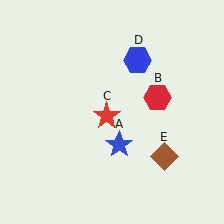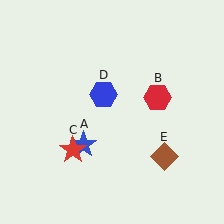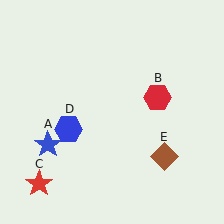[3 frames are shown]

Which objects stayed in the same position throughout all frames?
Red hexagon (object B) and brown diamond (object E) remained stationary.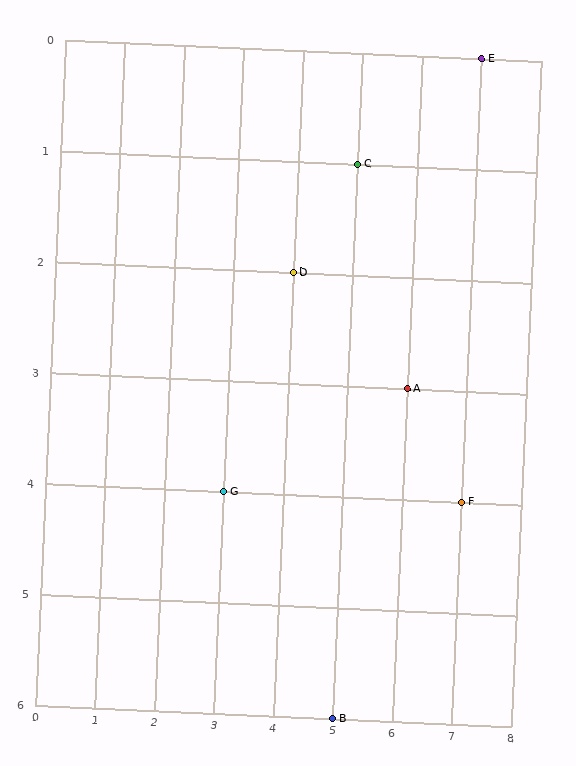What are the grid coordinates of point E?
Point E is at grid coordinates (7, 0).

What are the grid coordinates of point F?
Point F is at grid coordinates (7, 4).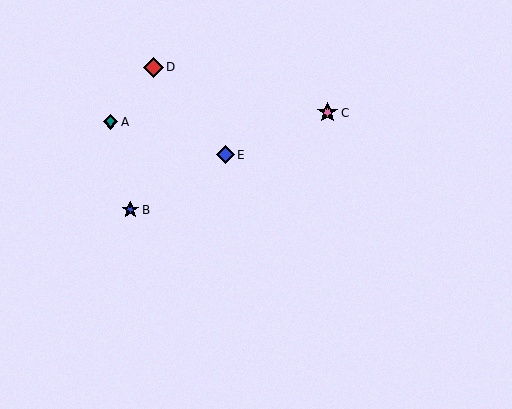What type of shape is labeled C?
Shape C is a pink star.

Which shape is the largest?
The pink star (labeled C) is the largest.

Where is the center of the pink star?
The center of the pink star is at (328, 113).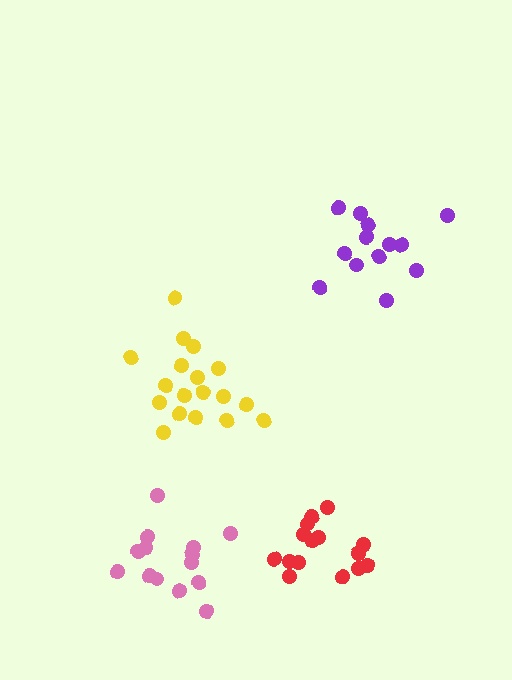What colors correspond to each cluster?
The clusters are colored: yellow, red, pink, purple.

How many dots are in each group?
Group 1: 18 dots, Group 2: 15 dots, Group 3: 14 dots, Group 4: 13 dots (60 total).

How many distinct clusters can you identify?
There are 4 distinct clusters.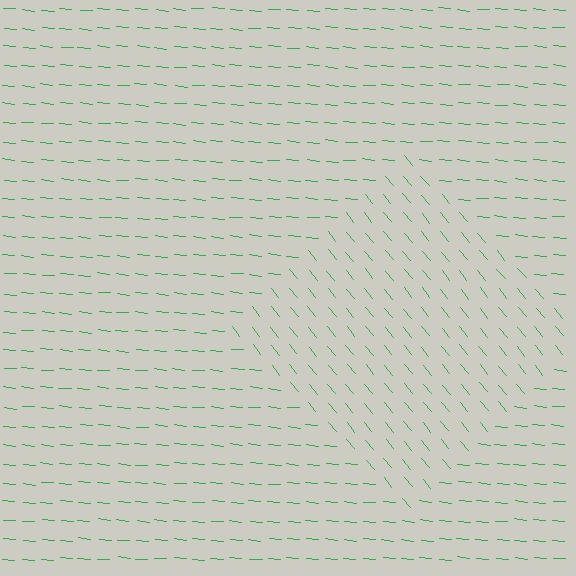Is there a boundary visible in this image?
Yes, there is a texture boundary formed by a change in line orientation.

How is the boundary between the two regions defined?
The boundary is defined purely by a change in line orientation (approximately 45 degrees difference). All lines are the same color and thickness.